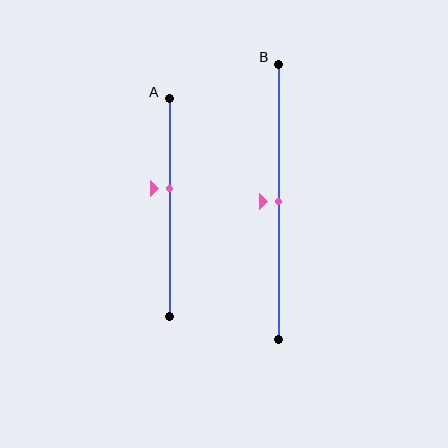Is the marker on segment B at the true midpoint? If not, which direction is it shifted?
Yes, the marker on segment B is at the true midpoint.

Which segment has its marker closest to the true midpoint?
Segment B has its marker closest to the true midpoint.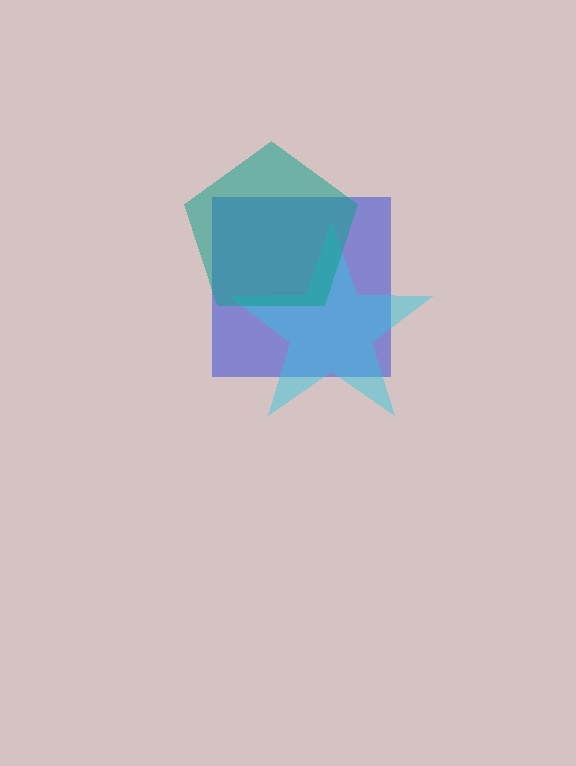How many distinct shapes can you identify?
There are 3 distinct shapes: a blue square, a cyan star, a teal pentagon.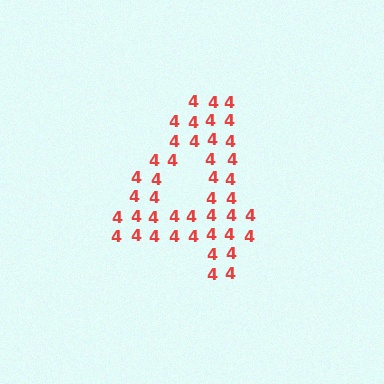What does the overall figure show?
The overall figure shows the digit 4.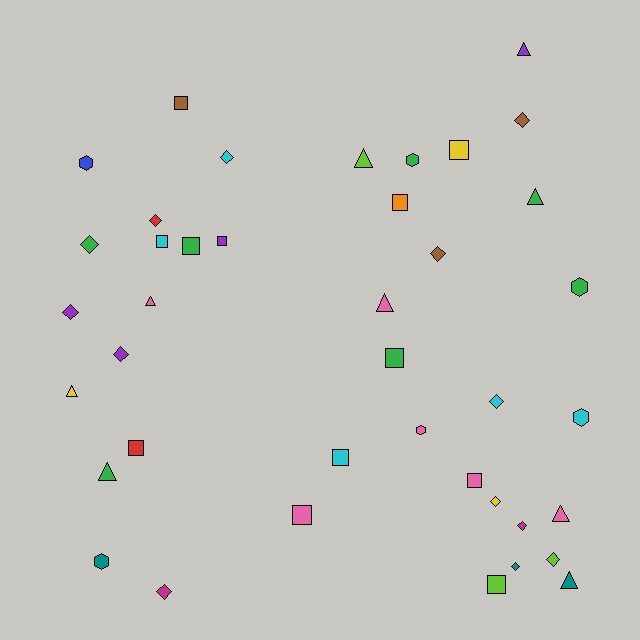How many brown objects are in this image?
There are 3 brown objects.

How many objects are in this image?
There are 40 objects.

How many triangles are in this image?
There are 9 triangles.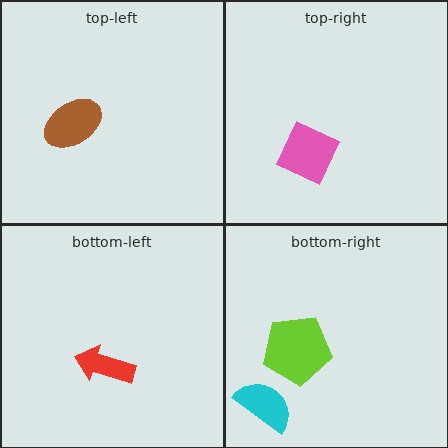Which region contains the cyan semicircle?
The bottom-right region.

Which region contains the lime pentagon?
The bottom-right region.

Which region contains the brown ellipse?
The top-left region.